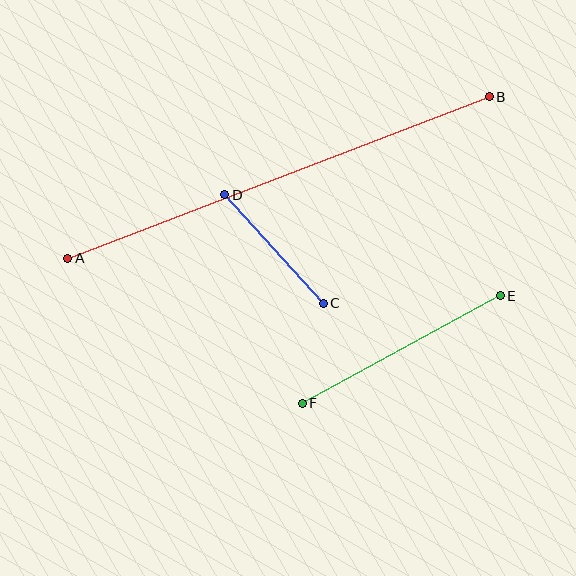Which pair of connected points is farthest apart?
Points A and B are farthest apart.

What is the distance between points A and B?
The distance is approximately 452 pixels.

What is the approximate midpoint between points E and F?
The midpoint is at approximately (401, 350) pixels.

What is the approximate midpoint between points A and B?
The midpoint is at approximately (278, 178) pixels.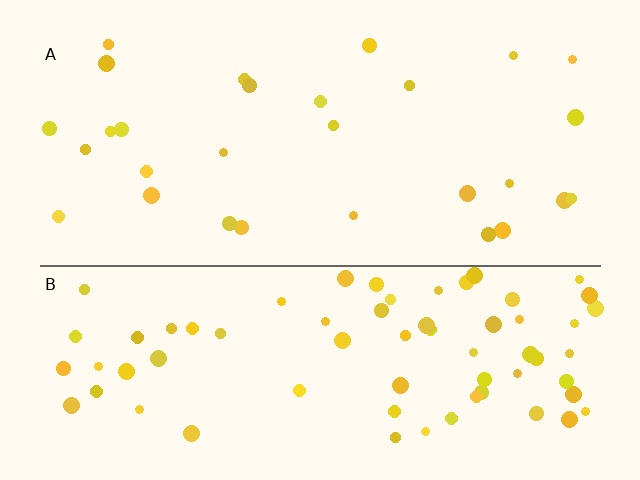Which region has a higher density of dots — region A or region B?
B (the bottom).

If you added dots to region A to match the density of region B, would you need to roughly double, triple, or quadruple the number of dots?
Approximately double.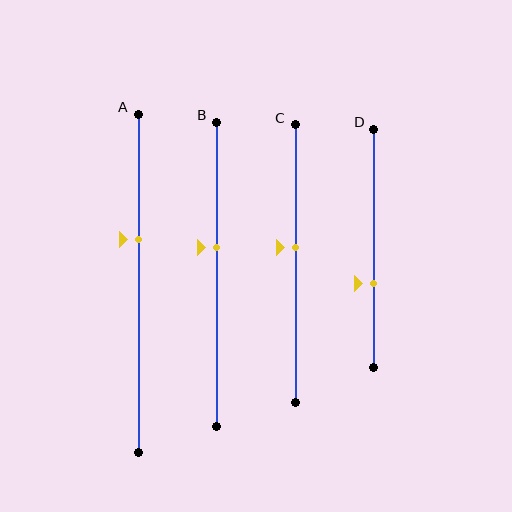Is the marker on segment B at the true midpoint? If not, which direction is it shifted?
No, the marker on segment B is shifted upward by about 9% of the segment length.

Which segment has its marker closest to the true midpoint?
Segment C has its marker closest to the true midpoint.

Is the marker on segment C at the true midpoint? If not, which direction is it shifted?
No, the marker on segment C is shifted upward by about 6% of the segment length.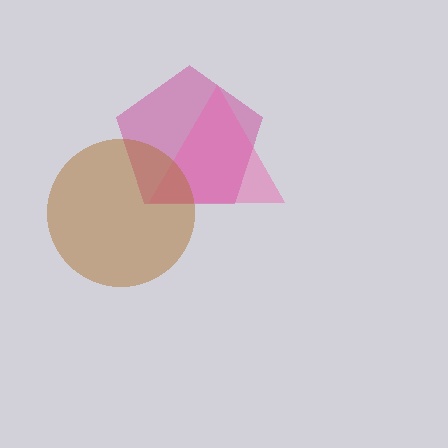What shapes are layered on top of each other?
The layered shapes are: a magenta pentagon, a pink triangle, a brown circle.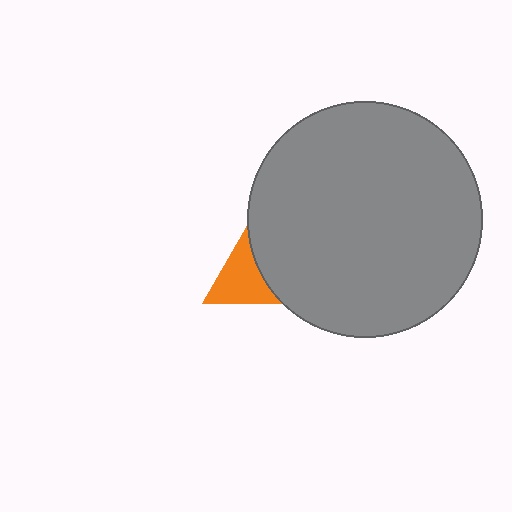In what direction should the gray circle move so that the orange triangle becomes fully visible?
The gray circle should move right. That is the shortest direction to clear the overlap and leave the orange triangle fully visible.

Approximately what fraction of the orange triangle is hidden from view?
Roughly 58% of the orange triangle is hidden behind the gray circle.